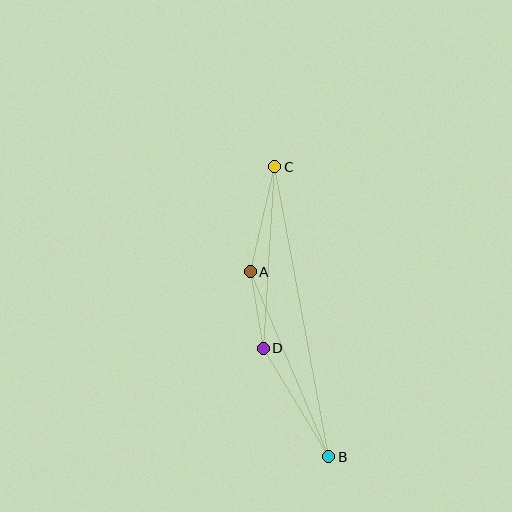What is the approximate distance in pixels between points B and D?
The distance between B and D is approximately 127 pixels.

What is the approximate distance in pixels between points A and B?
The distance between A and B is approximately 201 pixels.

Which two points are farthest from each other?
Points B and C are farthest from each other.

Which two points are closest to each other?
Points A and D are closest to each other.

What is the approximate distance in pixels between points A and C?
The distance between A and C is approximately 108 pixels.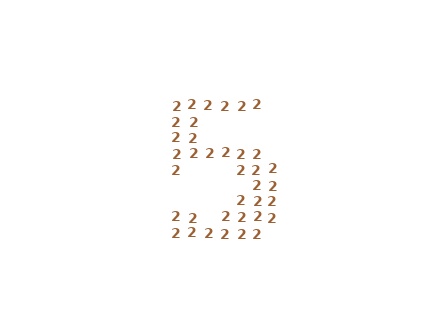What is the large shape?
The large shape is the digit 5.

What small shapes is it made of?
It is made of small digit 2's.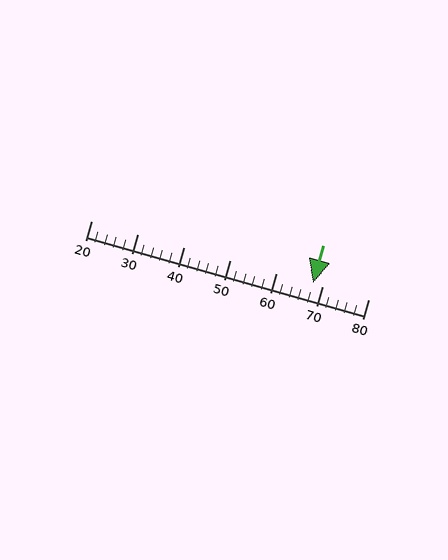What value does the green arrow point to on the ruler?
The green arrow points to approximately 68.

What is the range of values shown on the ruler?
The ruler shows values from 20 to 80.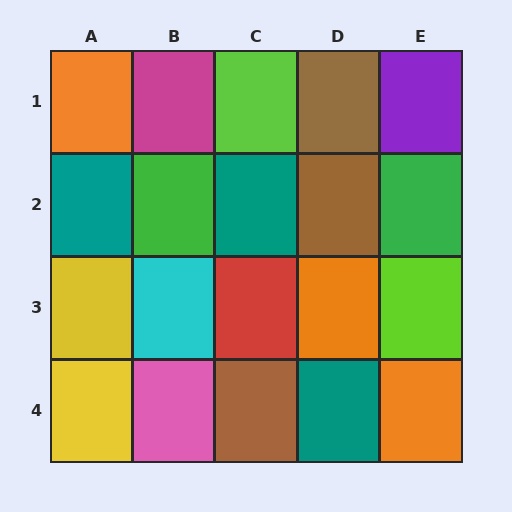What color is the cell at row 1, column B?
Magenta.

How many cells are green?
2 cells are green.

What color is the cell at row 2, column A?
Teal.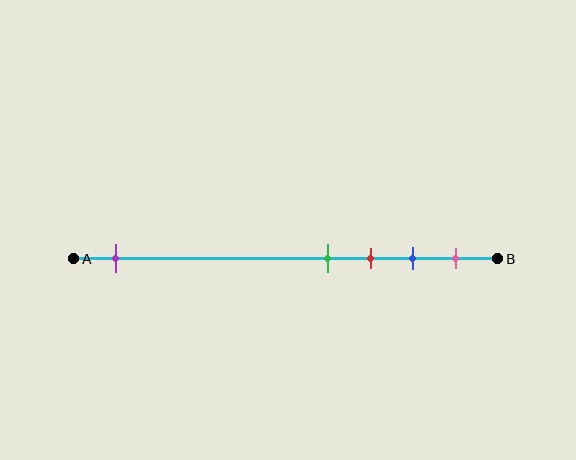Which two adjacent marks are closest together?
The green and red marks are the closest adjacent pair.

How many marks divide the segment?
There are 5 marks dividing the segment.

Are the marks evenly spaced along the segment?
No, the marks are not evenly spaced.